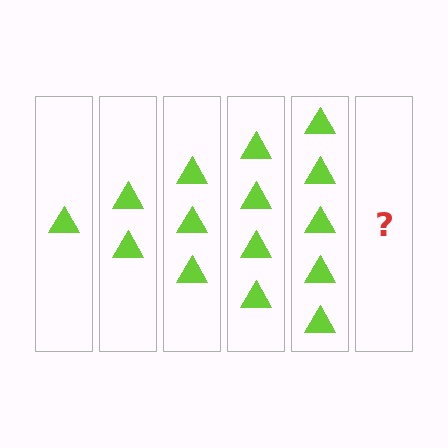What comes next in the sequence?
The next element should be 6 triangles.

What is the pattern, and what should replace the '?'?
The pattern is that each step adds one more triangle. The '?' should be 6 triangles.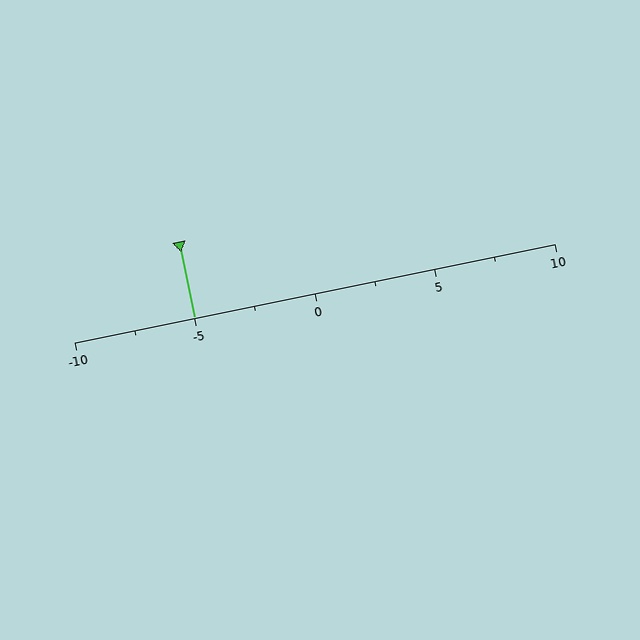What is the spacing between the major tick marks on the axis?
The major ticks are spaced 5 apart.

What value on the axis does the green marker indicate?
The marker indicates approximately -5.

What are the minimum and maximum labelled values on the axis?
The axis runs from -10 to 10.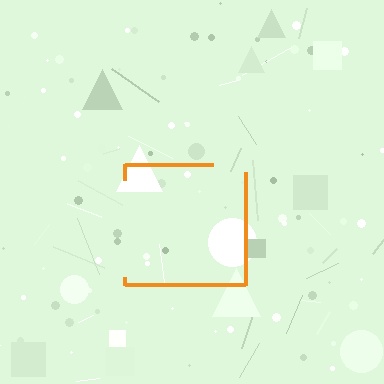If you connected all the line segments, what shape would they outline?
They would outline a square.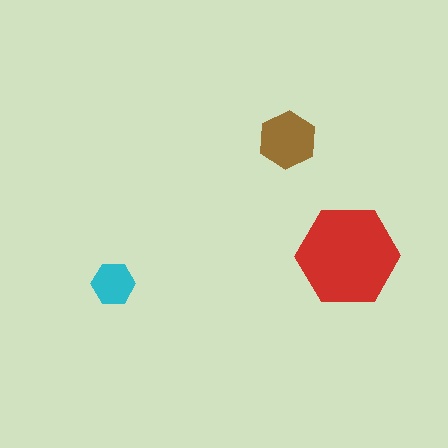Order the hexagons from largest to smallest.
the red one, the brown one, the cyan one.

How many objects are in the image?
There are 3 objects in the image.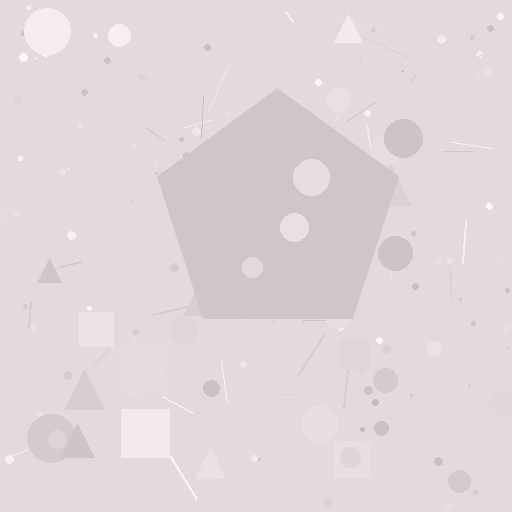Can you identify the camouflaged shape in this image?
The camouflaged shape is a pentagon.